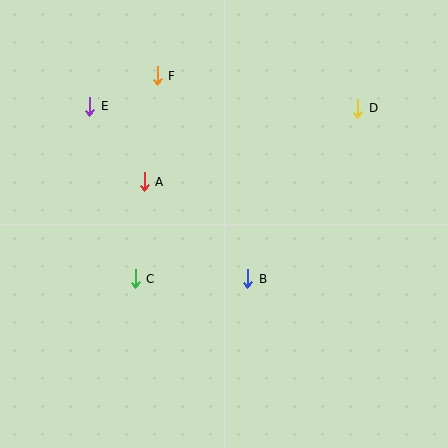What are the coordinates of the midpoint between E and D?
The midpoint between E and D is at (224, 107).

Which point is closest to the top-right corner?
Point D is closest to the top-right corner.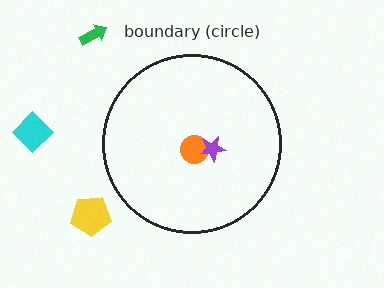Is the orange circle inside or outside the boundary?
Inside.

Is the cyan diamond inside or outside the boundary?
Outside.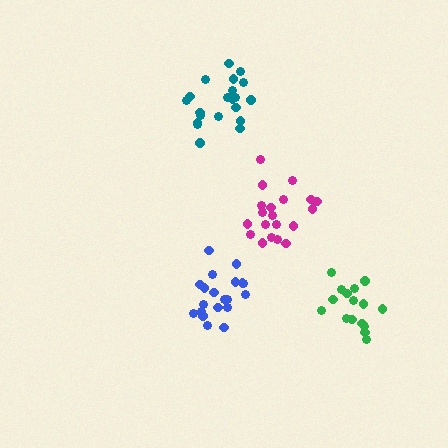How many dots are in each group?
Group 1: 20 dots, Group 2: 21 dots, Group 3: 16 dots, Group 4: 20 dots (77 total).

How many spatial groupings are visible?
There are 4 spatial groupings.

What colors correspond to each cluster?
The clusters are colored: blue, teal, green, magenta.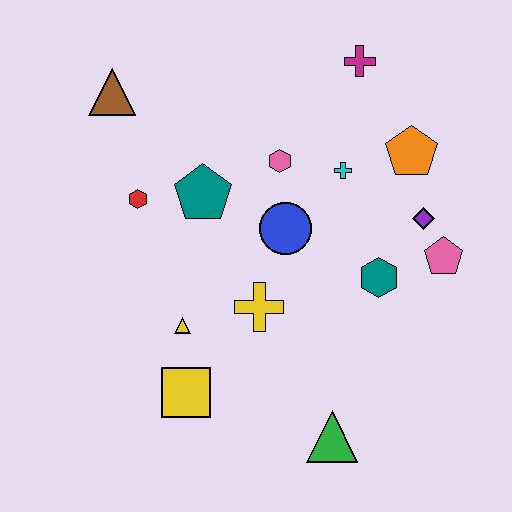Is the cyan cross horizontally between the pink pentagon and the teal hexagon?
No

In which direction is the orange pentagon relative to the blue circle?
The orange pentagon is to the right of the blue circle.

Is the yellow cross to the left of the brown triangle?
No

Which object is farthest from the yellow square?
The magenta cross is farthest from the yellow square.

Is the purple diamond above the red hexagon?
No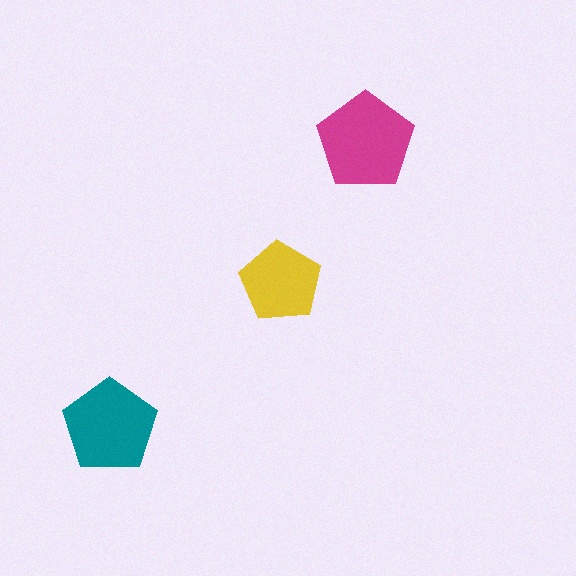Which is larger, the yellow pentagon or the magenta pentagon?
The magenta one.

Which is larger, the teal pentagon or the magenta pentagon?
The magenta one.